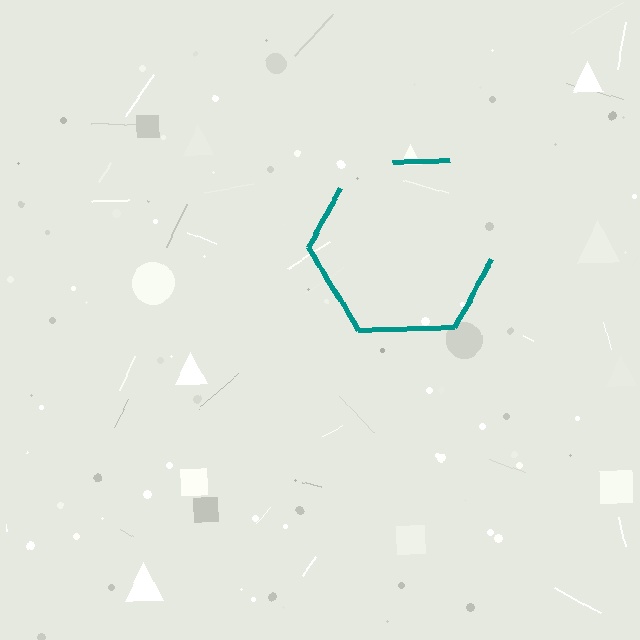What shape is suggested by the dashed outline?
The dashed outline suggests a hexagon.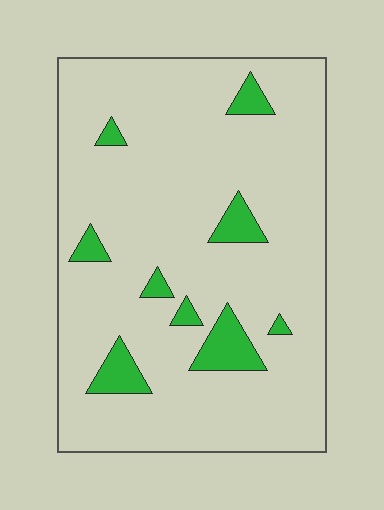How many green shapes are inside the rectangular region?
9.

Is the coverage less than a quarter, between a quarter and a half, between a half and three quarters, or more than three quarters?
Less than a quarter.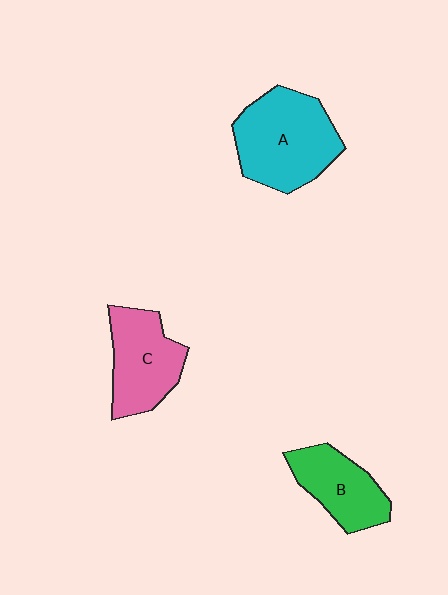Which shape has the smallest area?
Shape B (green).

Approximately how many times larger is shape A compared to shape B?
Approximately 1.5 times.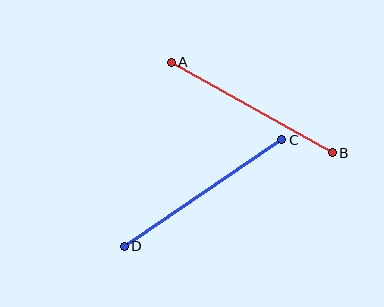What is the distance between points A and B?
The distance is approximately 185 pixels.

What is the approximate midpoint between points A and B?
The midpoint is at approximately (252, 108) pixels.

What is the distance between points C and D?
The distance is approximately 190 pixels.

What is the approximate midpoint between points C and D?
The midpoint is at approximately (203, 193) pixels.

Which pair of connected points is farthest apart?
Points C and D are farthest apart.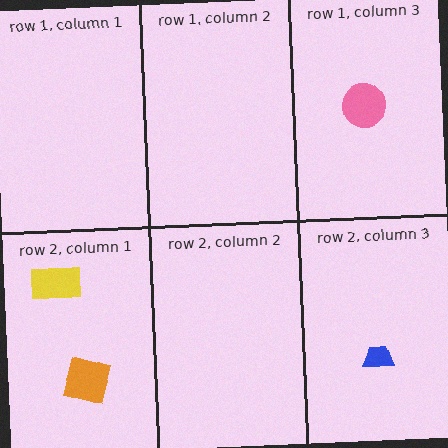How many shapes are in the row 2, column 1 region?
2.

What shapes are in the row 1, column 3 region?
The pink circle.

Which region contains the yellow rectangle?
The row 2, column 1 region.